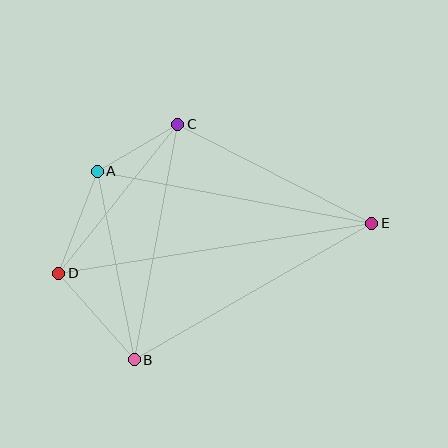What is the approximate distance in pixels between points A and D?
The distance between A and D is approximately 109 pixels.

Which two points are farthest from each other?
Points D and E are farthest from each other.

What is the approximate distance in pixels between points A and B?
The distance between A and B is approximately 192 pixels.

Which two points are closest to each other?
Points A and C are closest to each other.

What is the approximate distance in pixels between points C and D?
The distance between C and D is approximately 191 pixels.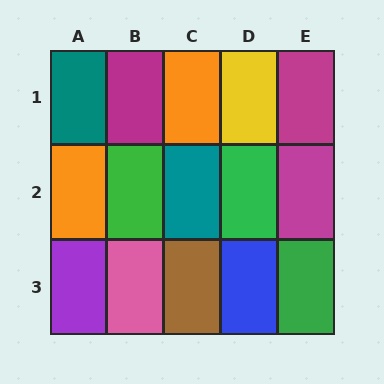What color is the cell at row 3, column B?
Pink.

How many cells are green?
3 cells are green.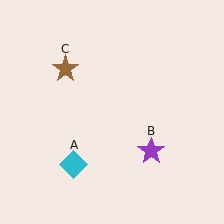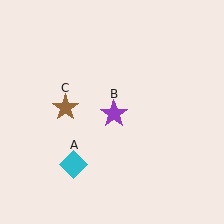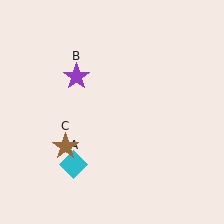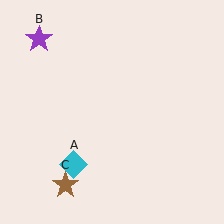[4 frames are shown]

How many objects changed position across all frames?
2 objects changed position: purple star (object B), brown star (object C).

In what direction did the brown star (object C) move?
The brown star (object C) moved down.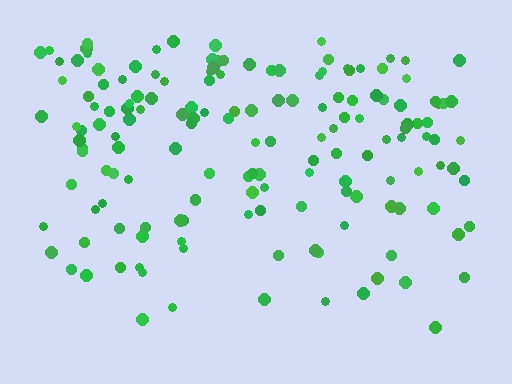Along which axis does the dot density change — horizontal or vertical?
Vertical.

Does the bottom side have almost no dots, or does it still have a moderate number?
Still a moderate number, just noticeably fewer than the top.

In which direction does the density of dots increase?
From bottom to top, with the top side densest.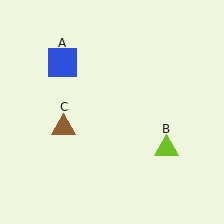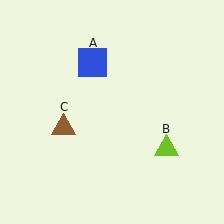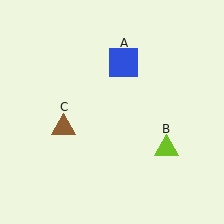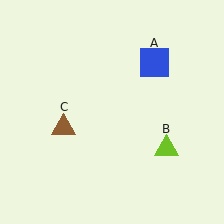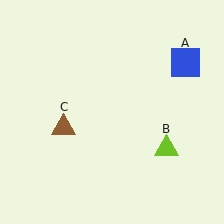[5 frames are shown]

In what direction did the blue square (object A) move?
The blue square (object A) moved right.